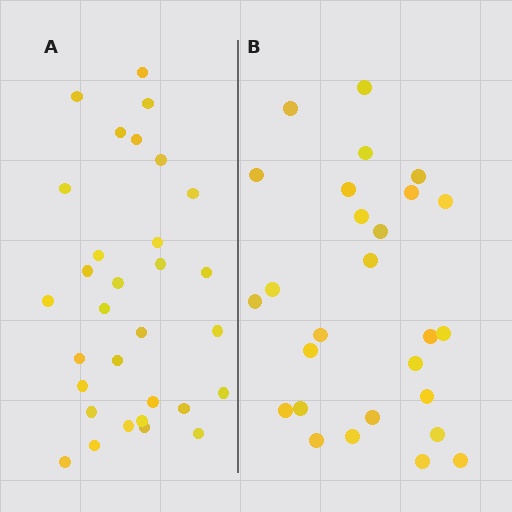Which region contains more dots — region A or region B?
Region A (the left region) has more dots.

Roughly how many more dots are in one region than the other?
Region A has about 4 more dots than region B.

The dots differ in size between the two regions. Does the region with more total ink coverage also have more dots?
No. Region B has more total ink coverage because its dots are larger, but region A actually contains more individual dots. Total area can be misleading — the number of items is what matters here.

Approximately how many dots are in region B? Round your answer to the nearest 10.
About 30 dots. (The exact count is 27, which rounds to 30.)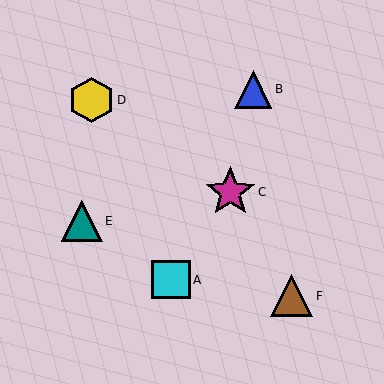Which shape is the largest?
The magenta star (labeled C) is the largest.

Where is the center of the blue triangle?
The center of the blue triangle is at (253, 89).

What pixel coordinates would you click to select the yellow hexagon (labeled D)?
Click at (92, 100) to select the yellow hexagon D.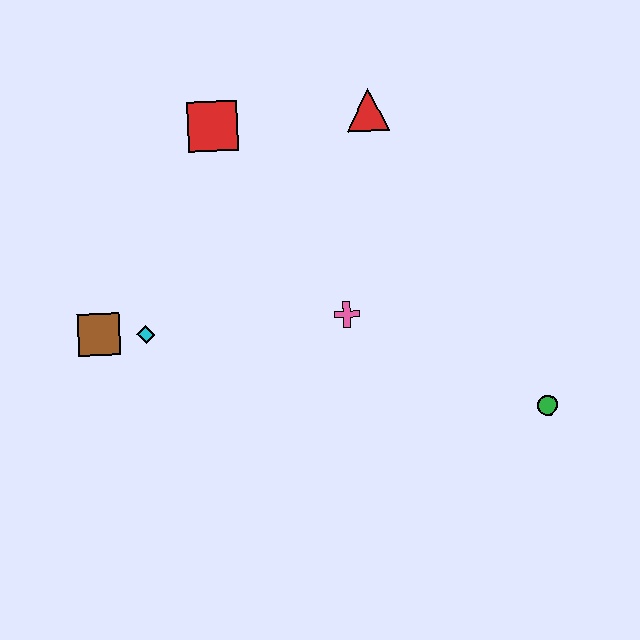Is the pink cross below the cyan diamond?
No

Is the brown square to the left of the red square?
Yes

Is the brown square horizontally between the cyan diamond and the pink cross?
No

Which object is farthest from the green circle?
The brown square is farthest from the green circle.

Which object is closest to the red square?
The red triangle is closest to the red square.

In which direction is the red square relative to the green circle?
The red square is to the left of the green circle.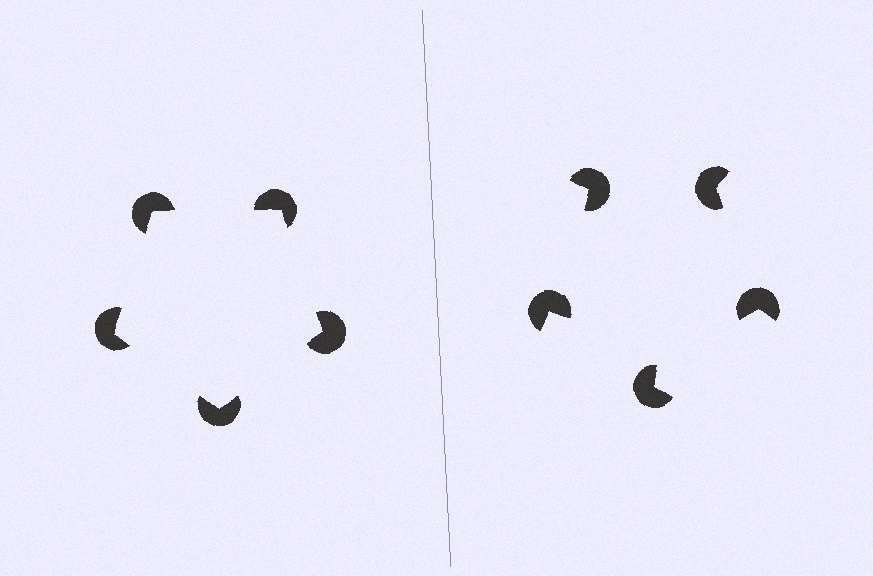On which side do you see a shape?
An illusory pentagon appears on the left side. On the right side the wedge cuts are rotated, so no coherent shape forms.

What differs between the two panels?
The pac-man discs are positioned identically on both sides; only the wedge orientations differ. On the left they align to a pentagon; on the right they are misaligned.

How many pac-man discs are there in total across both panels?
10 — 5 on each side.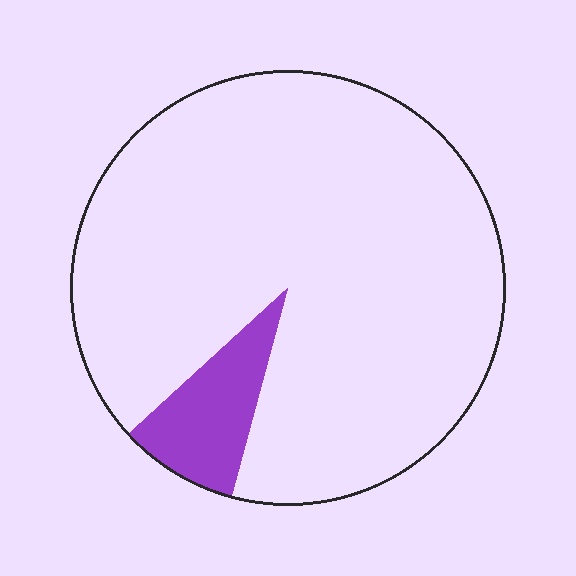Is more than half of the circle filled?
No.